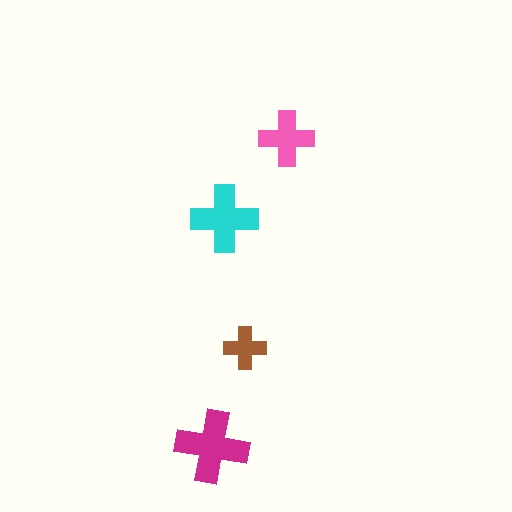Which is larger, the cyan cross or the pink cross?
The cyan one.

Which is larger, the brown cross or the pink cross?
The pink one.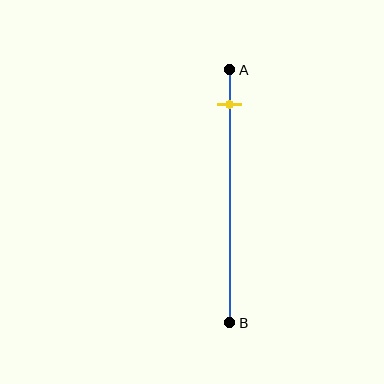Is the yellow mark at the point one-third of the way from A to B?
No, the mark is at about 15% from A, not at the 33% one-third point.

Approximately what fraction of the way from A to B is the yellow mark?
The yellow mark is approximately 15% of the way from A to B.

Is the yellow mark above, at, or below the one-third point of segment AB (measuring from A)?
The yellow mark is above the one-third point of segment AB.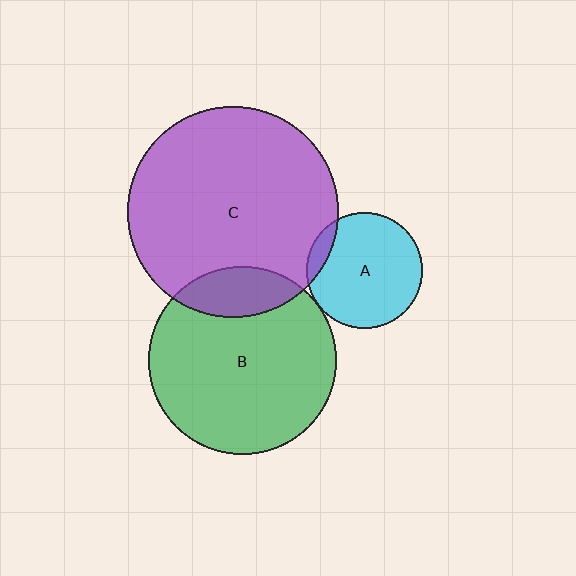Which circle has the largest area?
Circle C (purple).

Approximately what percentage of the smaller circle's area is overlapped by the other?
Approximately 10%.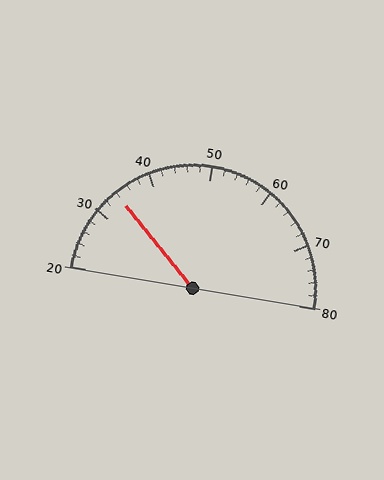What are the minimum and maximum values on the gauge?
The gauge ranges from 20 to 80.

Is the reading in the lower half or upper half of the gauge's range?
The reading is in the lower half of the range (20 to 80).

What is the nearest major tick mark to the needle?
The nearest major tick mark is 30.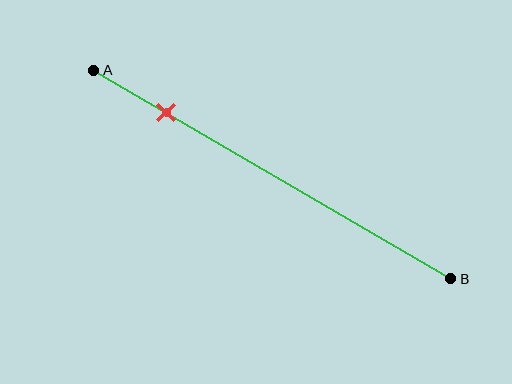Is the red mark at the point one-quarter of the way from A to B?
No, the mark is at about 20% from A, not at the 25% one-quarter point.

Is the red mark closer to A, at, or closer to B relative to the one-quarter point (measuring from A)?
The red mark is closer to point A than the one-quarter point of segment AB.